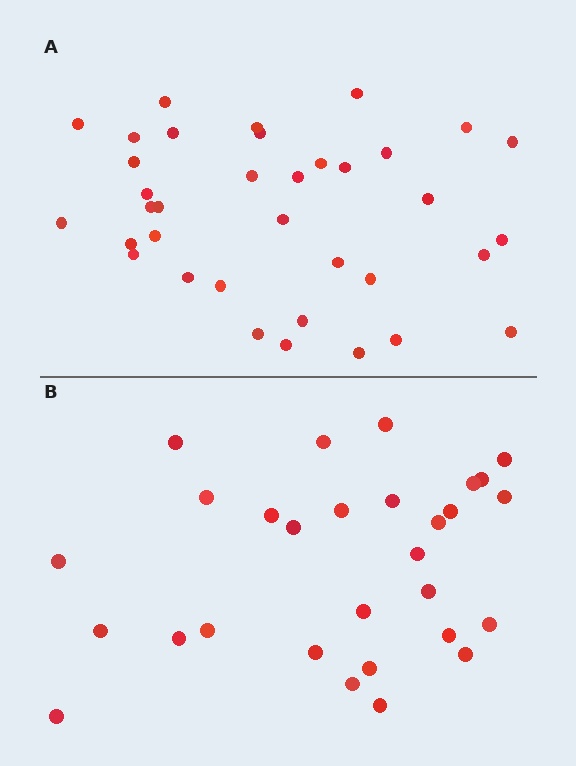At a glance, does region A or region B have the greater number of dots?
Region A (the top region) has more dots.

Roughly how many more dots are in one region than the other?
Region A has roughly 8 or so more dots than region B.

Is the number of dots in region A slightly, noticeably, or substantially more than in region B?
Region A has only slightly more — the two regions are fairly close. The ratio is roughly 1.2 to 1.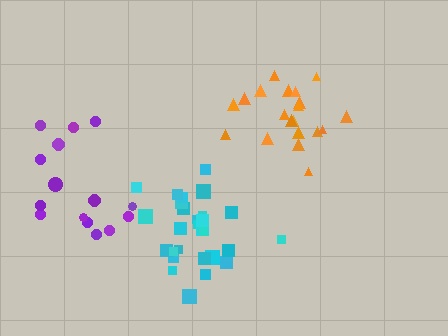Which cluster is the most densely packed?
Cyan.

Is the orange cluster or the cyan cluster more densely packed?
Cyan.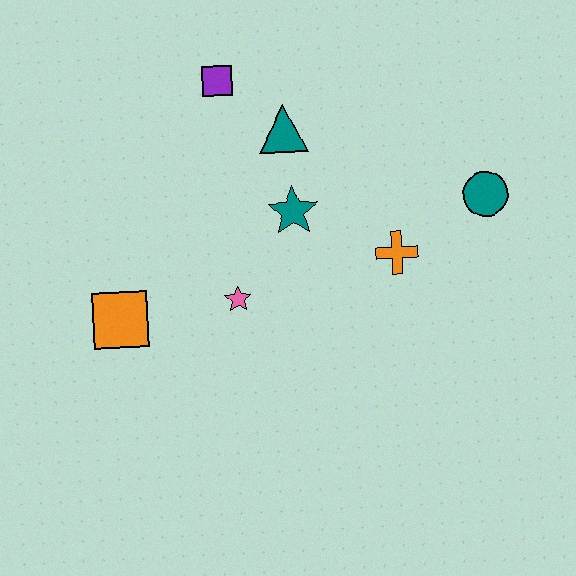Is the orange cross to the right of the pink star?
Yes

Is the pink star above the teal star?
No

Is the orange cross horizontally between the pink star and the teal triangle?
No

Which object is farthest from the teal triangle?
The orange square is farthest from the teal triangle.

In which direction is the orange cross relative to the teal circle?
The orange cross is to the left of the teal circle.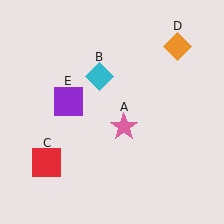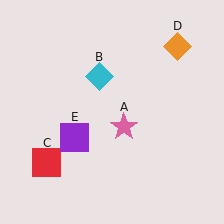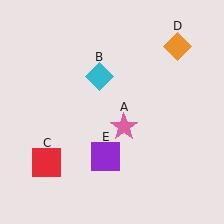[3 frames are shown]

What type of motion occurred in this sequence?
The purple square (object E) rotated counterclockwise around the center of the scene.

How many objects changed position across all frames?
1 object changed position: purple square (object E).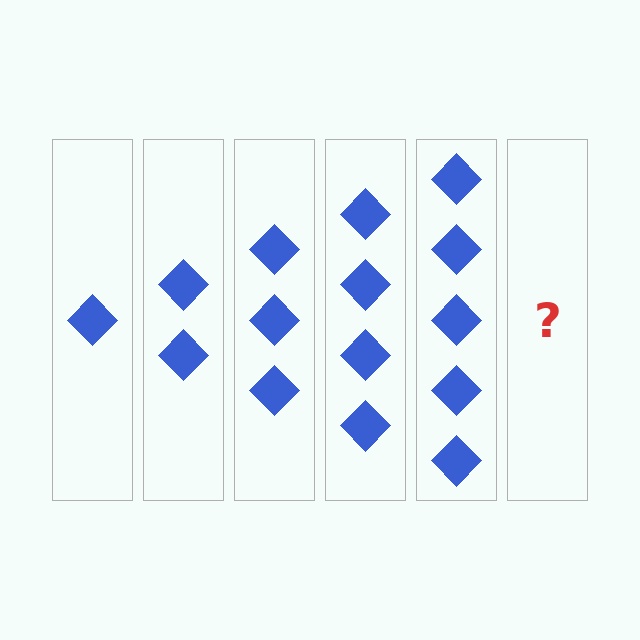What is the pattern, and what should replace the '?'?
The pattern is that each step adds one more diamond. The '?' should be 6 diamonds.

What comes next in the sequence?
The next element should be 6 diamonds.